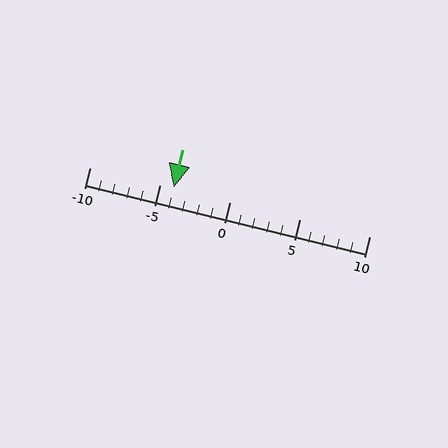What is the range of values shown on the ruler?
The ruler shows values from -10 to 10.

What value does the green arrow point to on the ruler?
The green arrow points to approximately -4.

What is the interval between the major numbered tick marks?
The major tick marks are spaced 5 units apart.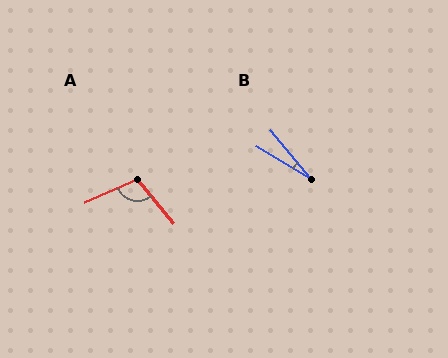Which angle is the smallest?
B, at approximately 20 degrees.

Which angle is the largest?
A, at approximately 105 degrees.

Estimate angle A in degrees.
Approximately 105 degrees.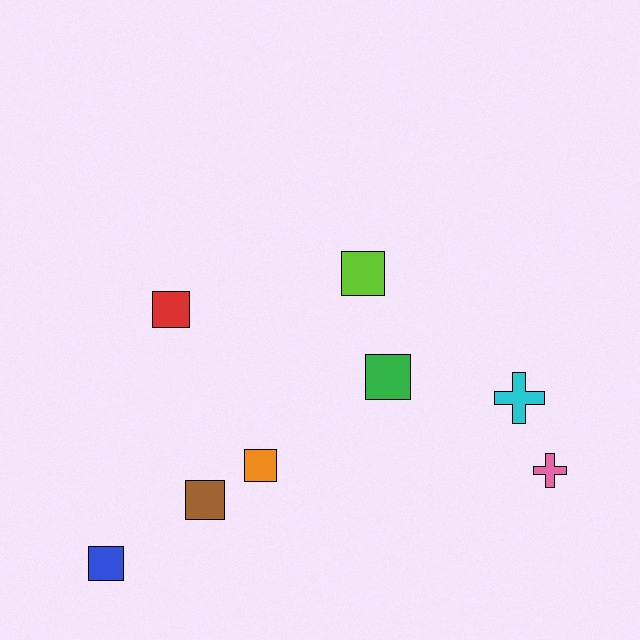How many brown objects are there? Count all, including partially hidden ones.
There is 1 brown object.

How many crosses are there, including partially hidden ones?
There are 2 crosses.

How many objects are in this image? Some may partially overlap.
There are 8 objects.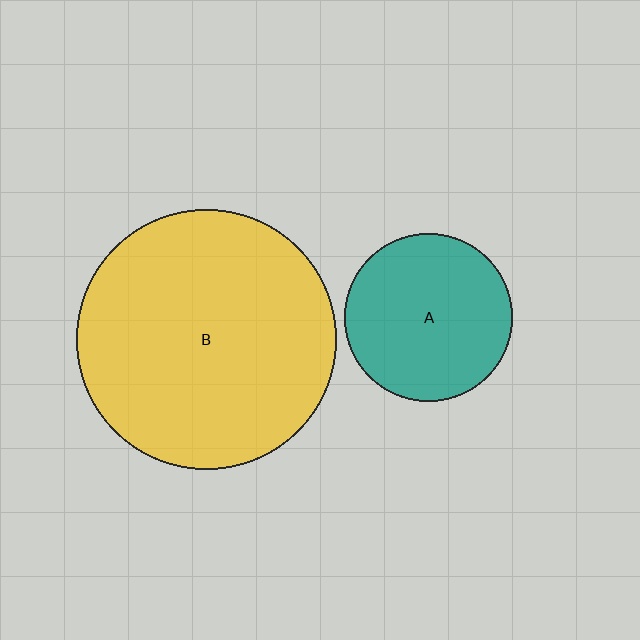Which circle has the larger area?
Circle B (yellow).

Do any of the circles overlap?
No, none of the circles overlap.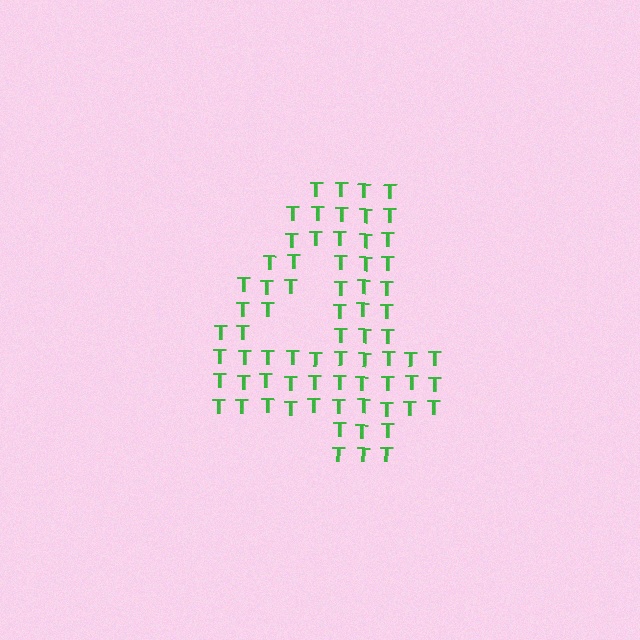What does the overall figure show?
The overall figure shows the digit 4.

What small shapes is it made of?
It is made of small letter T's.